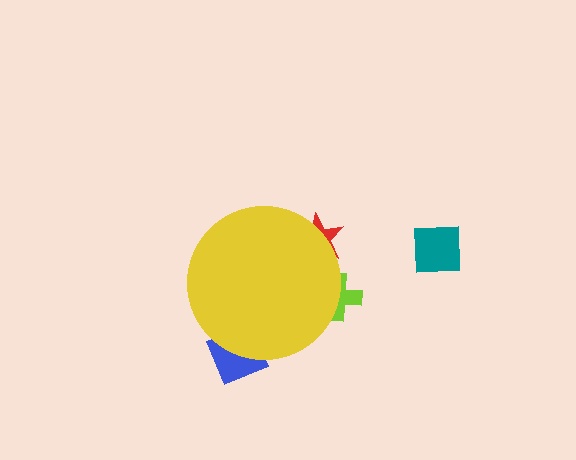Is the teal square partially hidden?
No, the teal square is fully visible.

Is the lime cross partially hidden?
Yes, the lime cross is partially hidden behind the yellow circle.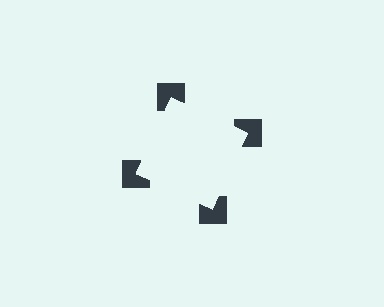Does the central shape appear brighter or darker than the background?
It typically appears slightly brighter than the background, even though no actual brightness change is drawn.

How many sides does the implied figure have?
4 sides.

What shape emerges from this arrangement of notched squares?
An illusory square — its edges are inferred from the aligned wedge cuts in the notched squares, not physically drawn.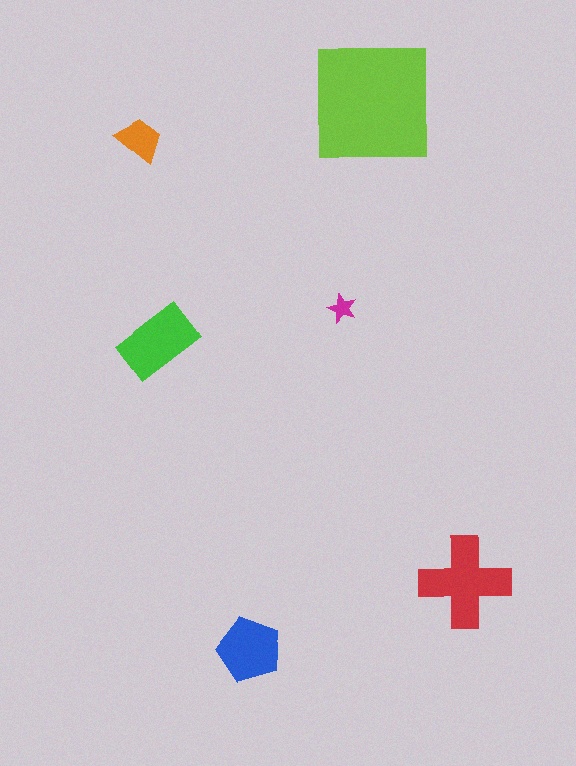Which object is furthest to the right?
The red cross is rightmost.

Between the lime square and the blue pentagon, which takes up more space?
The lime square.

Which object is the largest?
The lime square.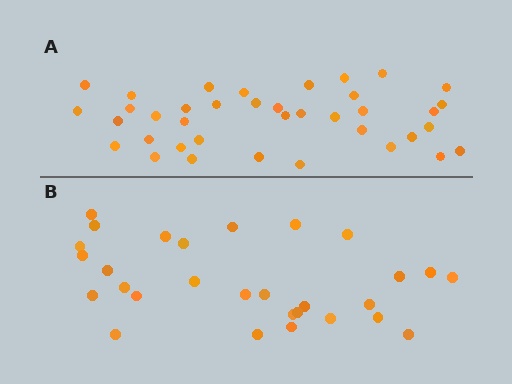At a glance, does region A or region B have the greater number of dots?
Region A (the top region) has more dots.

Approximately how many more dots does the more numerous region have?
Region A has roughly 8 or so more dots than region B.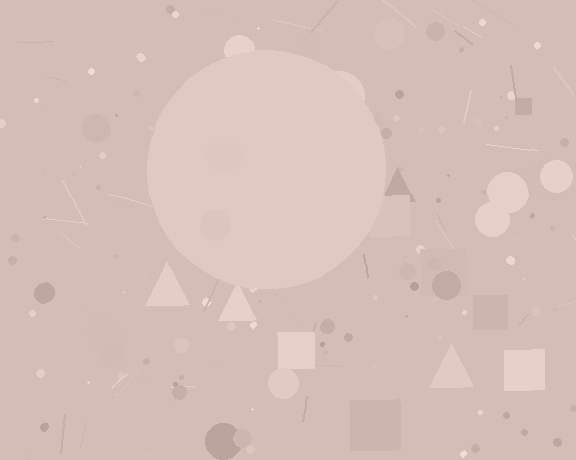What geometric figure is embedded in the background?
A circle is embedded in the background.